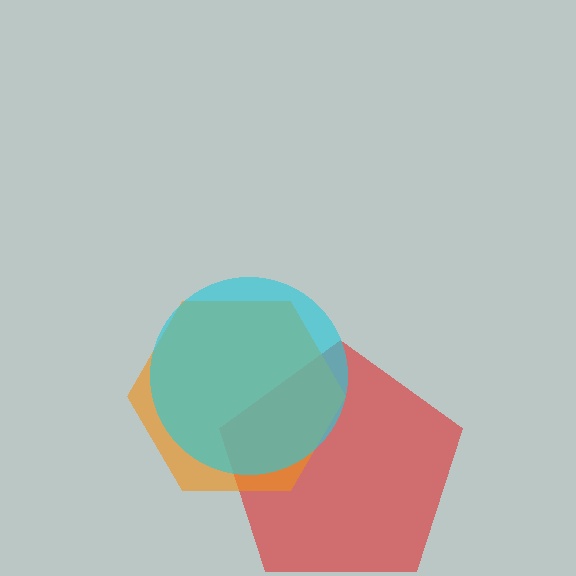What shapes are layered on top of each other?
The layered shapes are: a red pentagon, an orange hexagon, a cyan circle.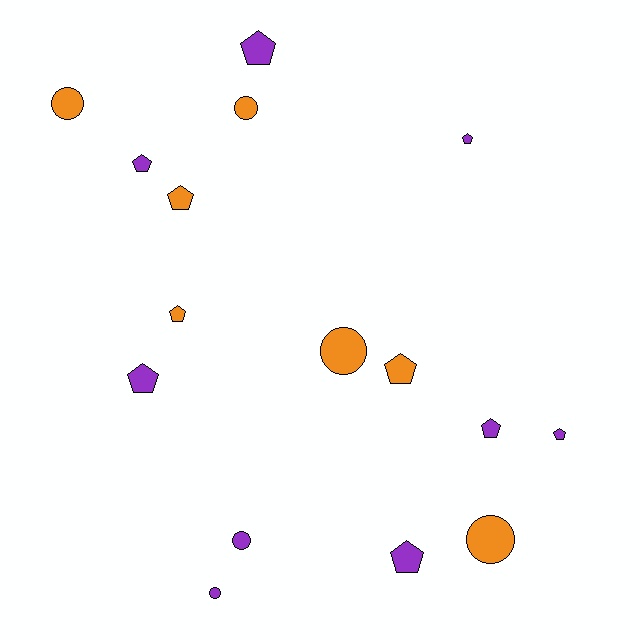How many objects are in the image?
There are 16 objects.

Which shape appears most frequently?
Pentagon, with 10 objects.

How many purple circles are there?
There are 2 purple circles.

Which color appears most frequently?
Purple, with 9 objects.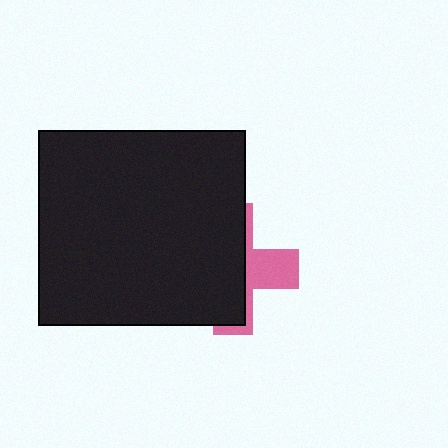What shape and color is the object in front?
The object in front is a black rectangle.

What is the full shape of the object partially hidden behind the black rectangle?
The partially hidden object is a pink cross.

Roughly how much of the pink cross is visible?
A small part of it is visible (roughly 36%).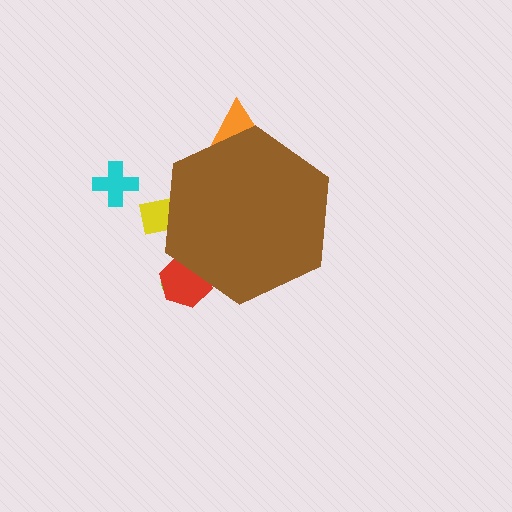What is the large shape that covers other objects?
A brown hexagon.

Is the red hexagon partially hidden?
Yes, the red hexagon is partially hidden behind the brown hexagon.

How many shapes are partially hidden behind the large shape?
4 shapes are partially hidden.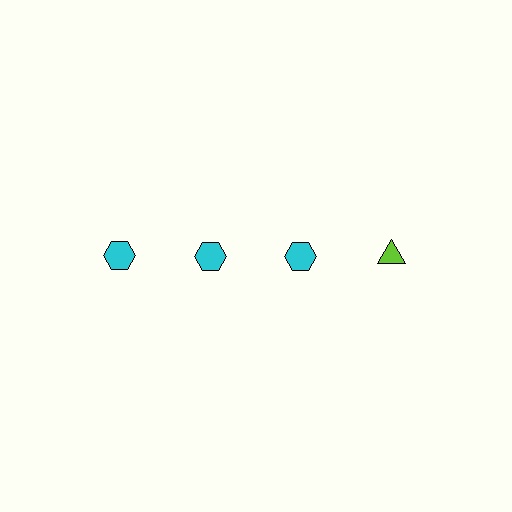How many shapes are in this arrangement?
There are 4 shapes arranged in a grid pattern.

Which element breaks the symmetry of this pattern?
The lime triangle in the top row, second from right column breaks the symmetry. All other shapes are cyan hexagons.